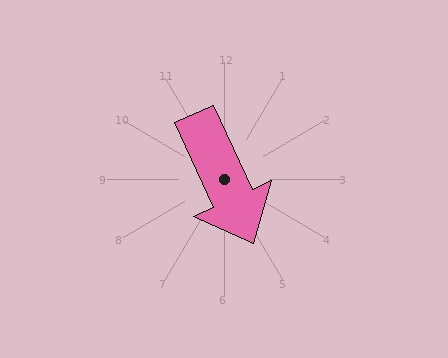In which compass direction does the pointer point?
Southeast.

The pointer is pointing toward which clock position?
Roughly 5 o'clock.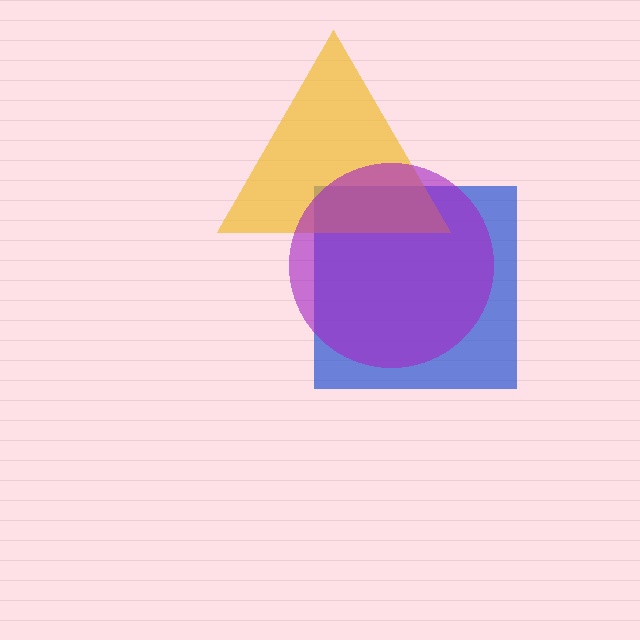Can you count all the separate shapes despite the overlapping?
Yes, there are 3 separate shapes.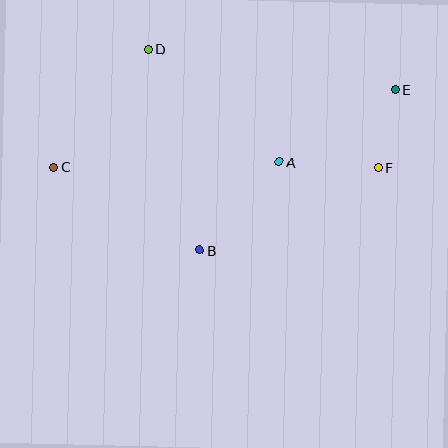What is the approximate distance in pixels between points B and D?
The distance between B and D is approximately 207 pixels.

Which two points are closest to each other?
Points E and F are closest to each other.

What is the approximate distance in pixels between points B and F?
The distance between B and F is approximately 197 pixels.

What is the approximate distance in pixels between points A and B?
The distance between A and B is approximately 119 pixels.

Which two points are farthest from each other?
Points C and E are farthest from each other.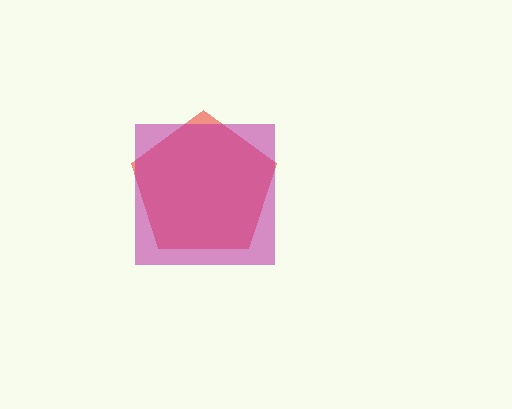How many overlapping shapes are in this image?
There are 2 overlapping shapes in the image.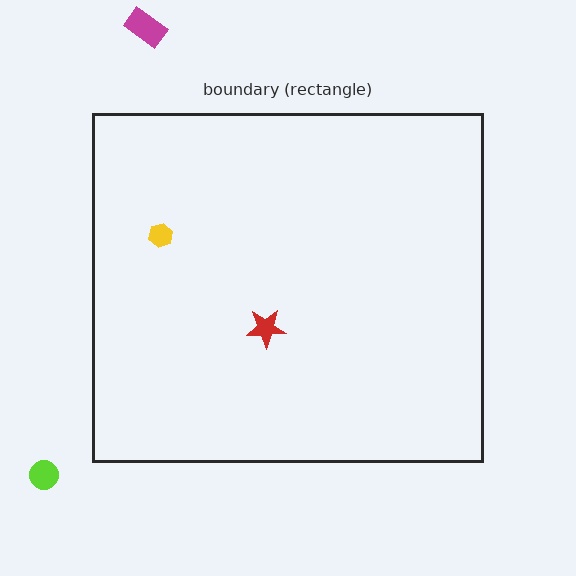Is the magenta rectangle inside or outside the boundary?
Outside.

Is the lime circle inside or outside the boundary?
Outside.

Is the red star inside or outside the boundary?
Inside.